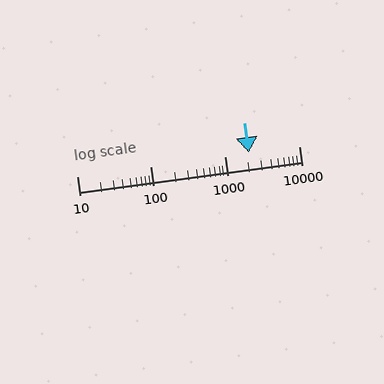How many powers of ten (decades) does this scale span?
The scale spans 3 decades, from 10 to 10000.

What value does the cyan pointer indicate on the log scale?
The pointer indicates approximately 2100.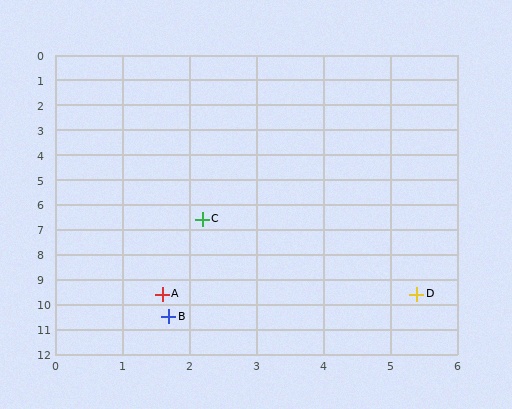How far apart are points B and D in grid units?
Points B and D are about 3.8 grid units apart.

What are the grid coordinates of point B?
Point B is at approximately (1.7, 10.5).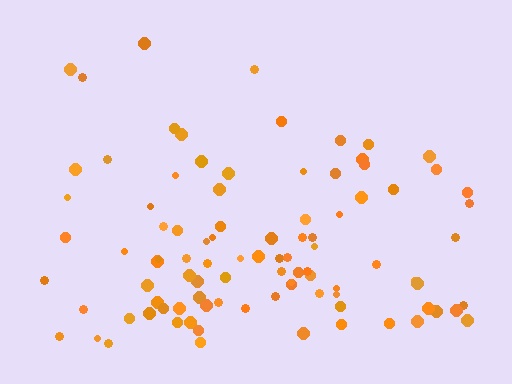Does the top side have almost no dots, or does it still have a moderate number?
Still a moderate number, just noticeably fewer than the bottom.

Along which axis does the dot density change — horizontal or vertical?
Vertical.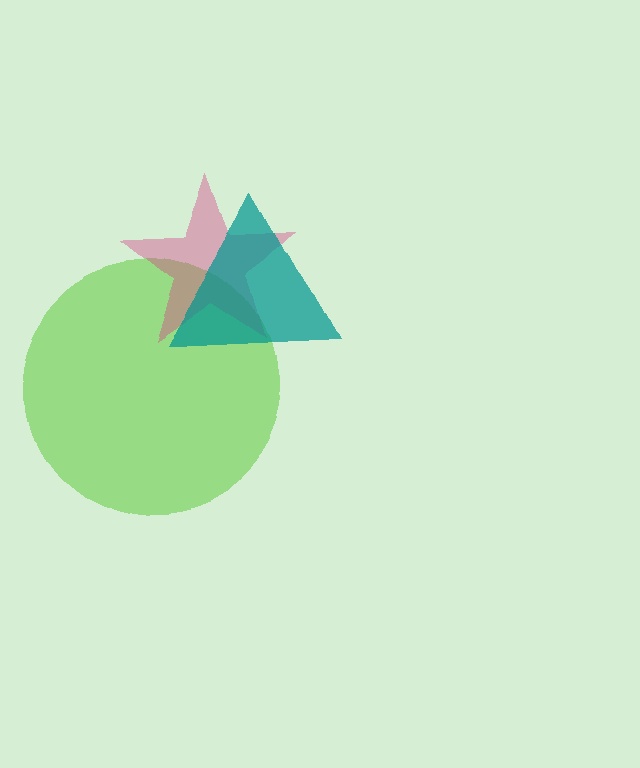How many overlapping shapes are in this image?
There are 3 overlapping shapes in the image.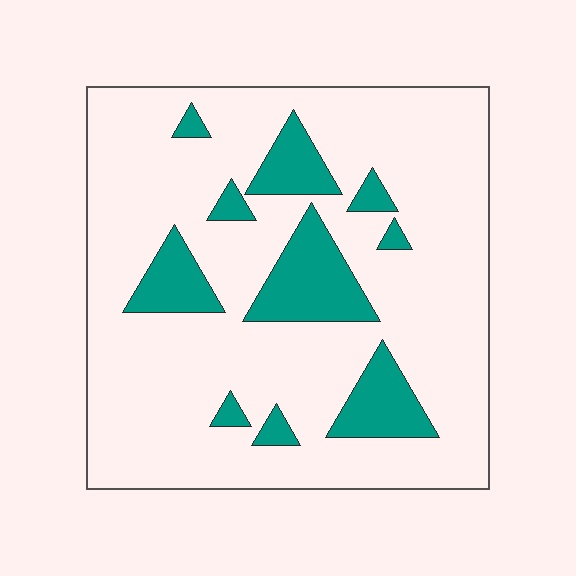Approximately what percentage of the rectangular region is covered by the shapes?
Approximately 20%.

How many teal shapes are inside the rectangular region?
10.